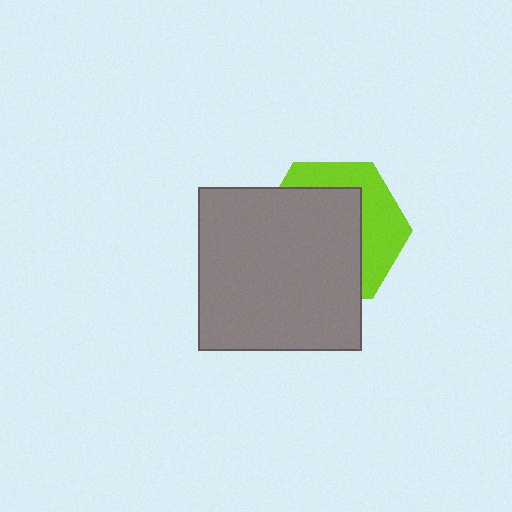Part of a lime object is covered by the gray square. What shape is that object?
It is a hexagon.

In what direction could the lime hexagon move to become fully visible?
The lime hexagon could move toward the upper-right. That would shift it out from behind the gray square entirely.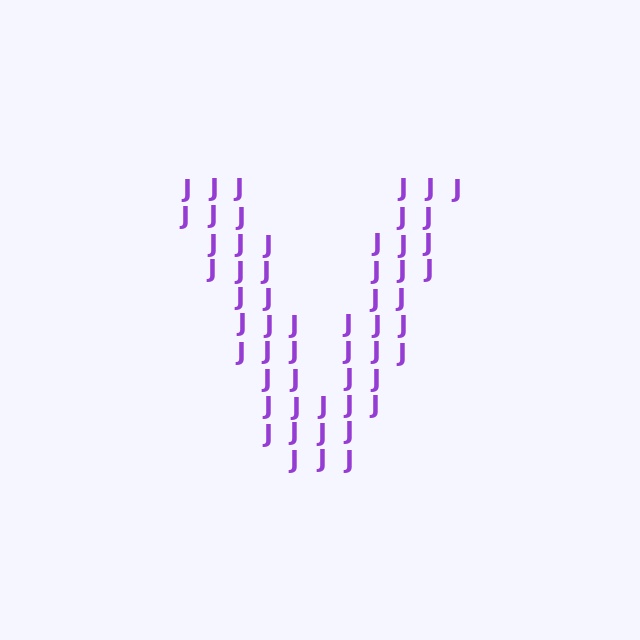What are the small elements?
The small elements are letter J's.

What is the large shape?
The large shape is the letter V.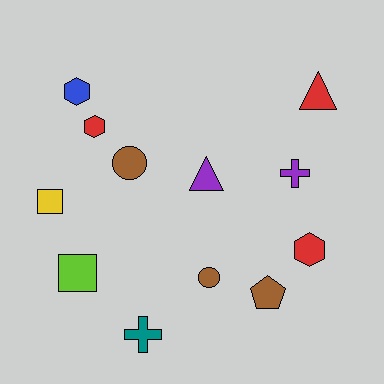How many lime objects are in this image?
There is 1 lime object.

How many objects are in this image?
There are 12 objects.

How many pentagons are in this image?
There is 1 pentagon.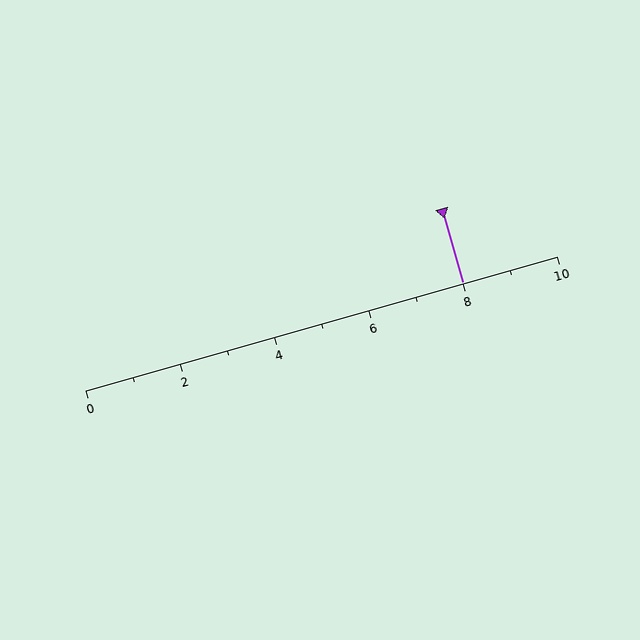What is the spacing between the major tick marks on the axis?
The major ticks are spaced 2 apart.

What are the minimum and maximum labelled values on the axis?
The axis runs from 0 to 10.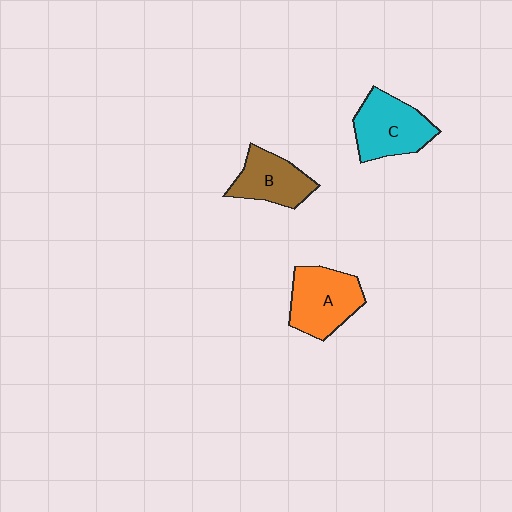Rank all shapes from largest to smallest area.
From largest to smallest: A (orange), C (cyan), B (brown).